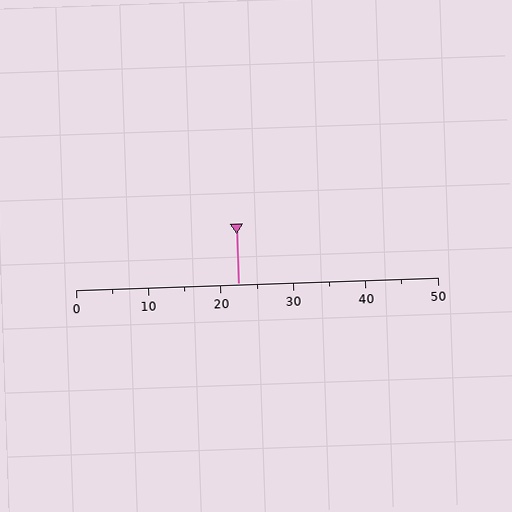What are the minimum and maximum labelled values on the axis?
The axis runs from 0 to 50.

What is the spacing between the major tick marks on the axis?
The major ticks are spaced 10 apart.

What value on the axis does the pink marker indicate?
The marker indicates approximately 22.5.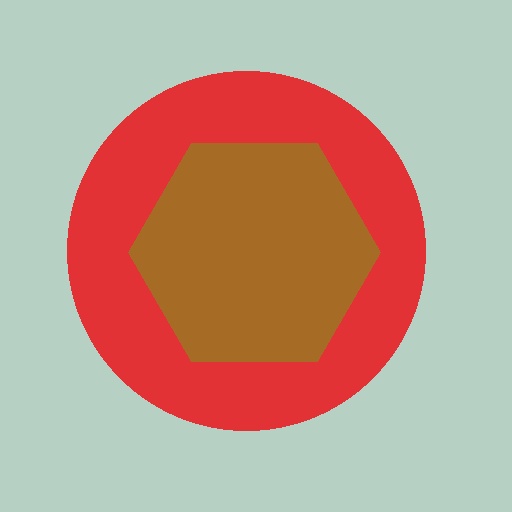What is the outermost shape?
The red circle.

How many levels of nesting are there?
2.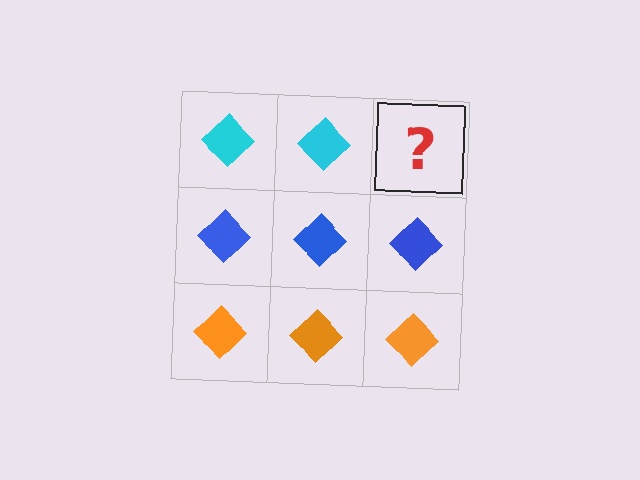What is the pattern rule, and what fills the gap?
The rule is that each row has a consistent color. The gap should be filled with a cyan diamond.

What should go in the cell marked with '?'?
The missing cell should contain a cyan diamond.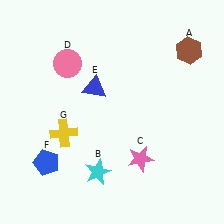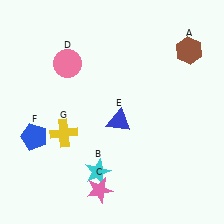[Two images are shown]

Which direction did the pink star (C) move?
The pink star (C) moved left.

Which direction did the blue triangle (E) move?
The blue triangle (E) moved down.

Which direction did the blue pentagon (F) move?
The blue pentagon (F) moved up.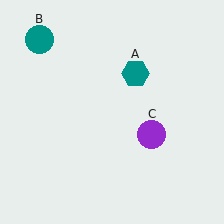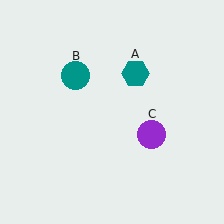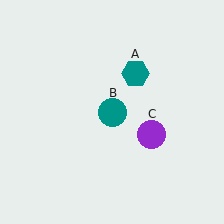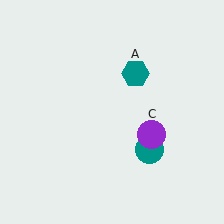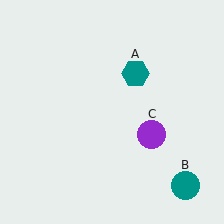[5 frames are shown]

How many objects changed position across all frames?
1 object changed position: teal circle (object B).